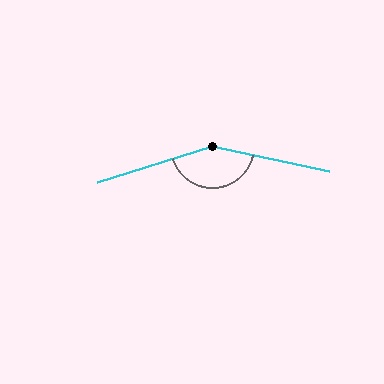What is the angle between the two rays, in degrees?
Approximately 151 degrees.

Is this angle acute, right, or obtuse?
It is obtuse.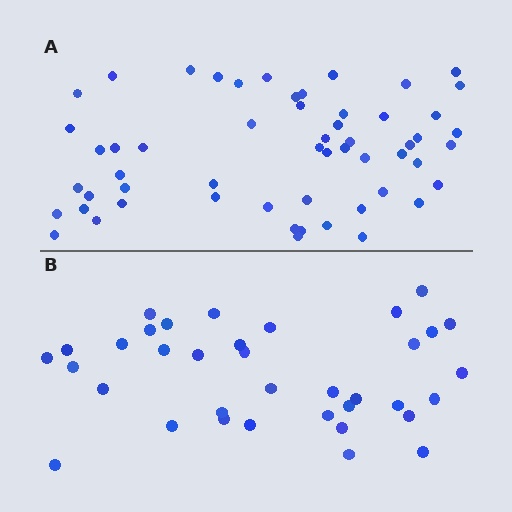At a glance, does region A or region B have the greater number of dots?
Region A (the top region) has more dots.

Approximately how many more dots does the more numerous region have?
Region A has approximately 20 more dots than region B.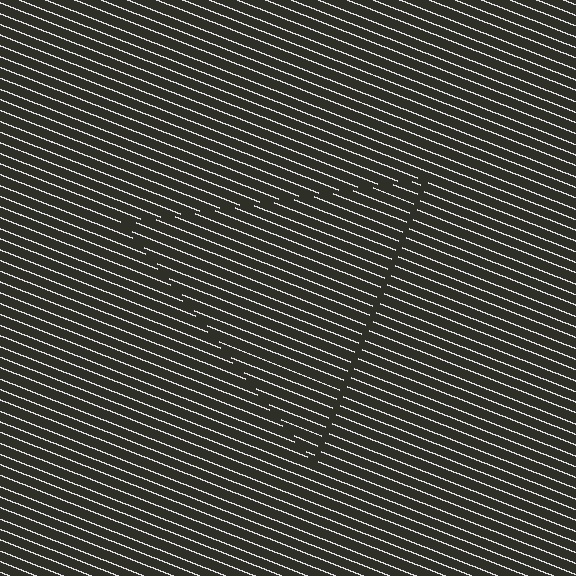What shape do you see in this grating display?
An illusory triangle. The interior of the shape contains the same grating, shifted by half a period — the contour is defined by the phase discontinuity where line-ends from the inner and outer gratings abut.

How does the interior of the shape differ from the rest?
The interior of the shape contains the same grating, shifted by half a period — the contour is defined by the phase discontinuity where line-ends from the inner and outer gratings abut.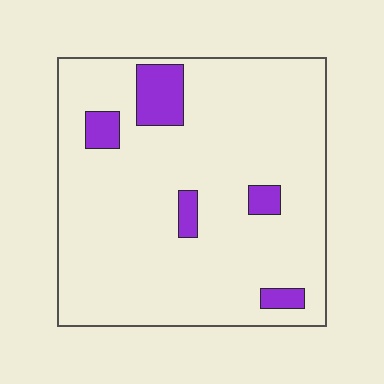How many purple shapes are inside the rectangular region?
5.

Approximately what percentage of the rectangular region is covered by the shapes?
Approximately 10%.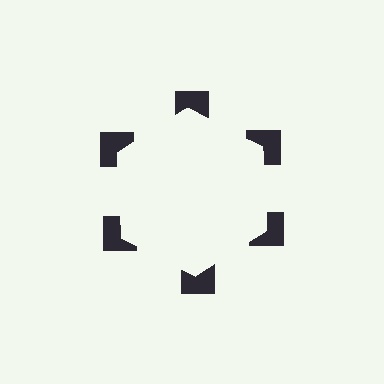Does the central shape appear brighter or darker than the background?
It typically appears slightly brighter than the background, even though no actual brightness change is drawn.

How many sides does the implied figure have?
6 sides.